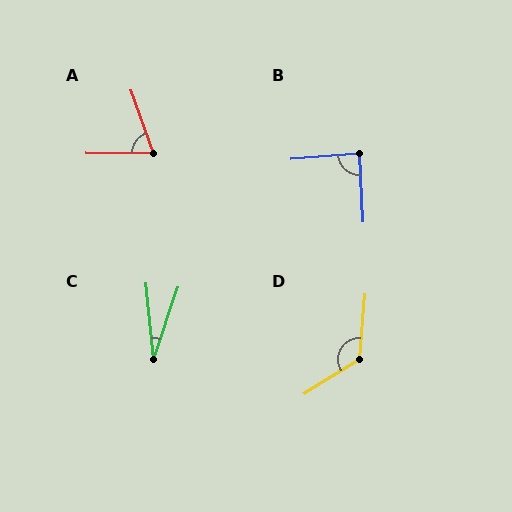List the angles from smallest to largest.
C (24°), A (70°), B (88°), D (127°).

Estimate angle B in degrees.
Approximately 88 degrees.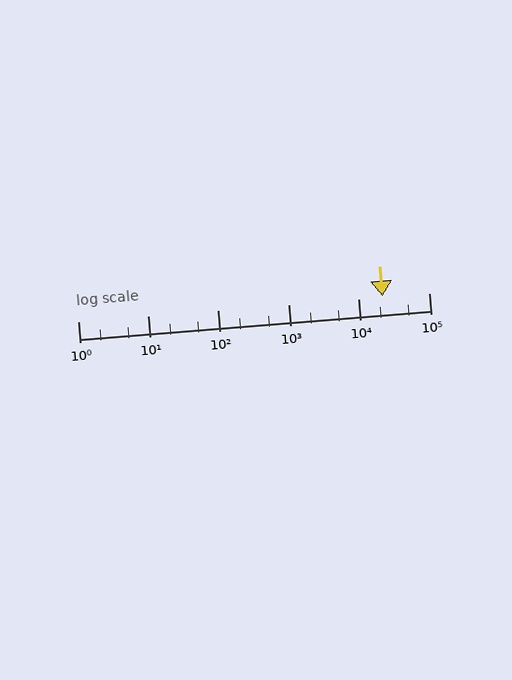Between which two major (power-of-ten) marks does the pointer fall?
The pointer is between 10000 and 100000.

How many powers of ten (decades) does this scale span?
The scale spans 5 decades, from 1 to 100000.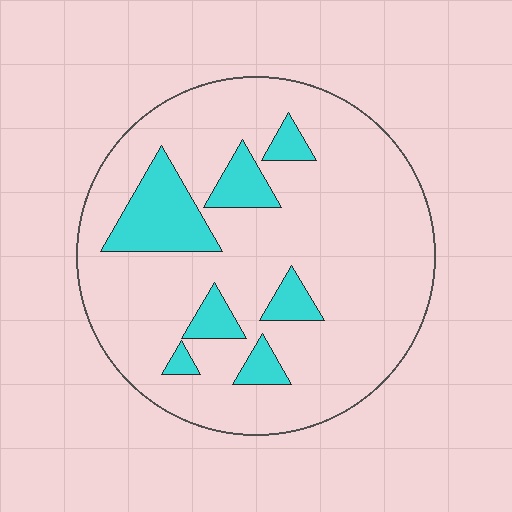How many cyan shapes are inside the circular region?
7.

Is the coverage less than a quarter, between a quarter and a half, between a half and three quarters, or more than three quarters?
Less than a quarter.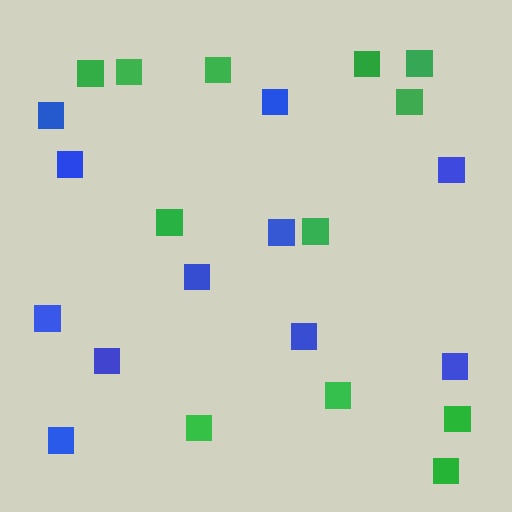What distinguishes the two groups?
There are 2 groups: one group of blue squares (11) and one group of green squares (12).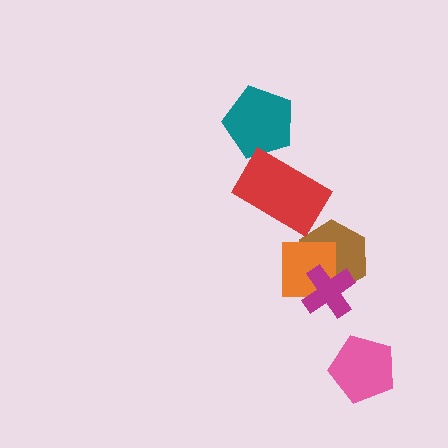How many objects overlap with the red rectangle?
1 object overlaps with the red rectangle.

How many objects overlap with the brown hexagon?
2 objects overlap with the brown hexagon.